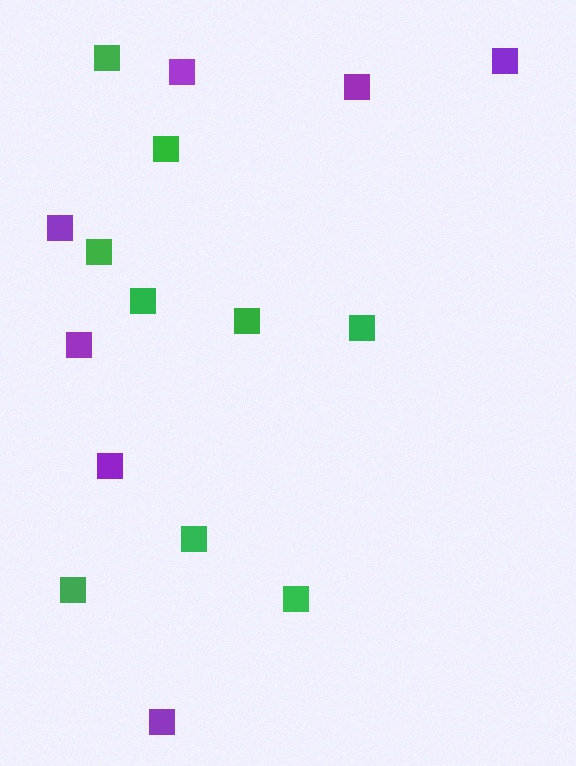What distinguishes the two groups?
There are 2 groups: one group of green squares (9) and one group of purple squares (7).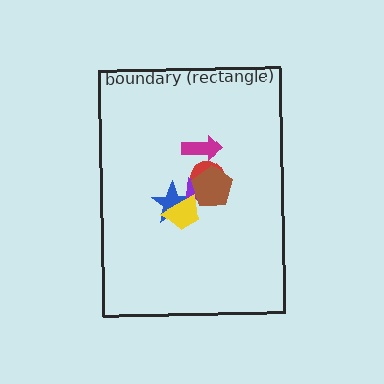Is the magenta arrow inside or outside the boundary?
Inside.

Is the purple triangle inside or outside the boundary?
Inside.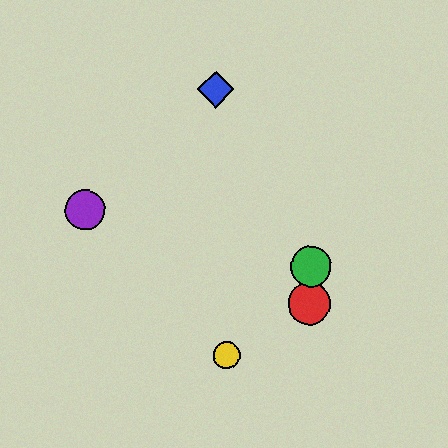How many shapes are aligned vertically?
2 shapes (the red circle, the green circle) are aligned vertically.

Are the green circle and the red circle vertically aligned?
Yes, both are at x≈311.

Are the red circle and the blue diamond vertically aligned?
No, the red circle is at x≈309 and the blue diamond is at x≈215.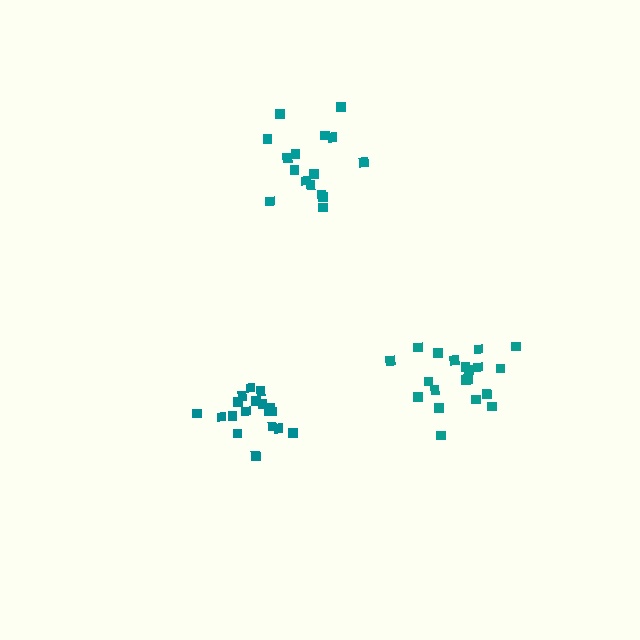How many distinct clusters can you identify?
There are 3 distinct clusters.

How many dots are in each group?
Group 1: 18 dots, Group 2: 20 dots, Group 3: 16 dots (54 total).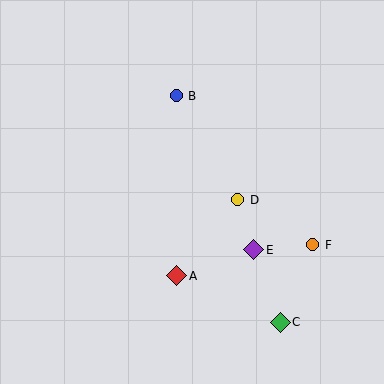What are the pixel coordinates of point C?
Point C is at (280, 322).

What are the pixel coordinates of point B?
Point B is at (176, 96).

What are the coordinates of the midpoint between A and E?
The midpoint between A and E is at (215, 263).